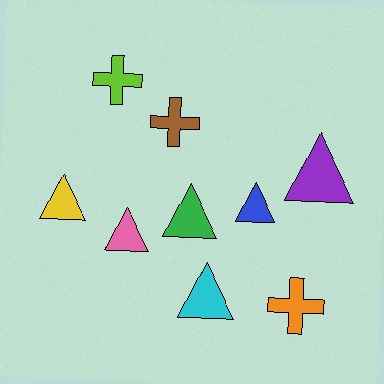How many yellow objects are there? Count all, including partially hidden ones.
There is 1 yellow object.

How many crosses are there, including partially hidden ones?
There are 3 crosses.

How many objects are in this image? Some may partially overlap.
There are 9 objects.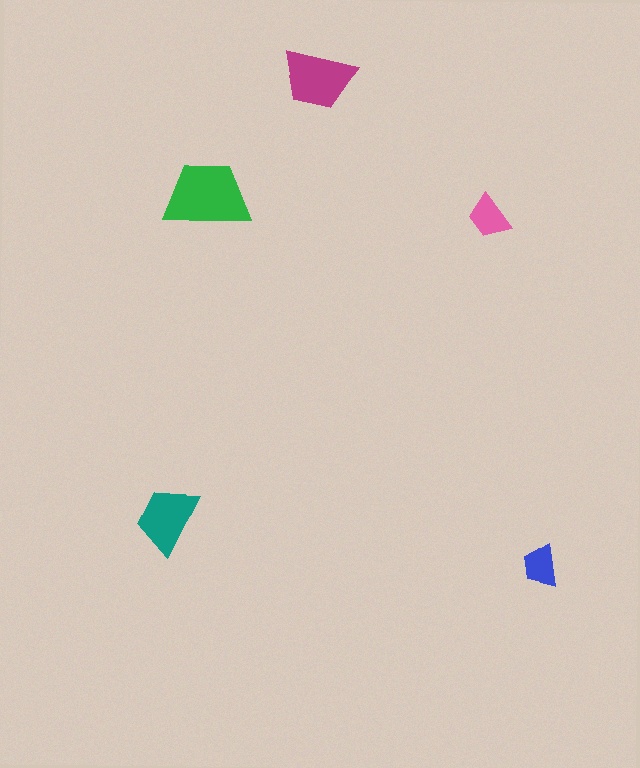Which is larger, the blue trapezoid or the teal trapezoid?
The teal one.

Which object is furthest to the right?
The blue trapezoid is rightmost.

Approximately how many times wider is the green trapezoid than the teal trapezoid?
About 1.5 times wider.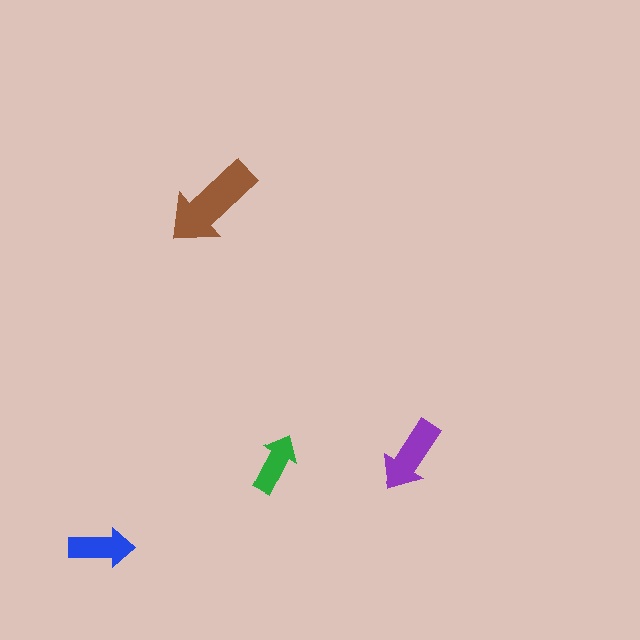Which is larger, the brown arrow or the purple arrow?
The brown one.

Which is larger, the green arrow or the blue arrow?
The blue one.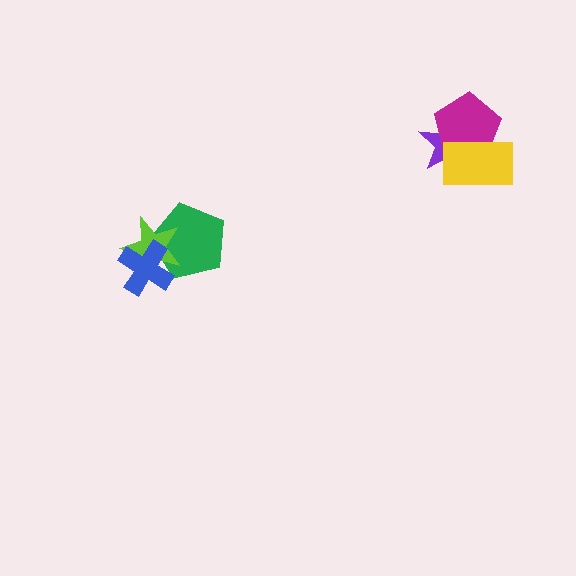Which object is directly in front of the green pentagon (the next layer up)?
The lime star is directly in front of the green pentagon.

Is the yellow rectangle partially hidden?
No, no other shape covers it.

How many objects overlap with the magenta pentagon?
2 objects overlap with the magenta pentagon.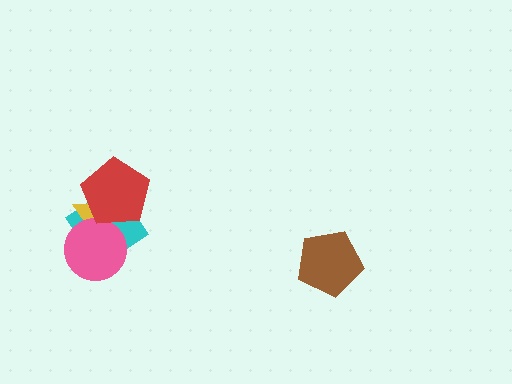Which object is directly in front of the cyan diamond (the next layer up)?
The yellow triangle is directly in front of the cyan diamond.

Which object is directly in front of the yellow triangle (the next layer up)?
The pink circle is directly in front of the yellow triangle.